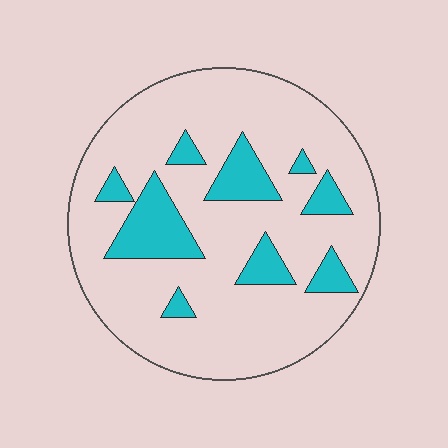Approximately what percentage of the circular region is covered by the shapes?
Approximately 20%.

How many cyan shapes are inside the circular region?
9.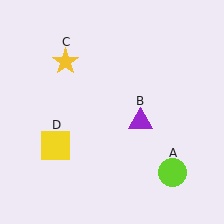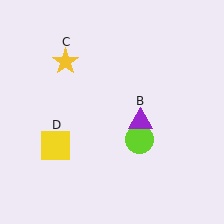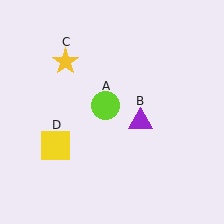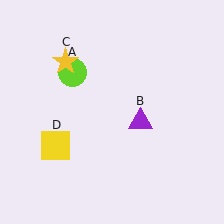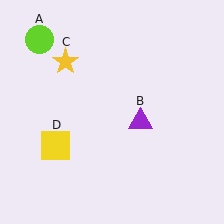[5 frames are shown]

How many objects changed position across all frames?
1 object changed position: lime circle (object A).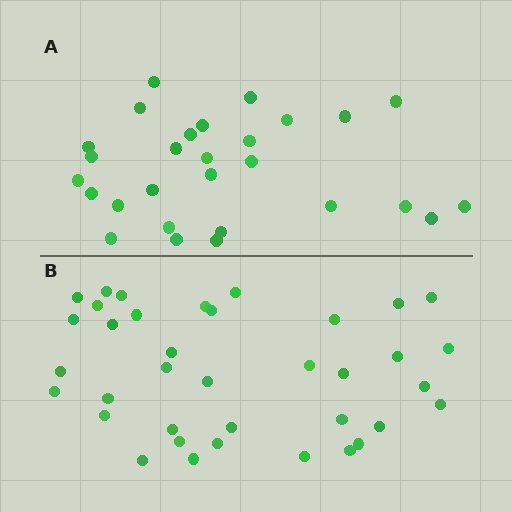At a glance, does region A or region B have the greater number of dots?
Region B (the bottom region) has more dots.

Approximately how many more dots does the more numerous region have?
Region B has roughly 8 or so more dots than region A.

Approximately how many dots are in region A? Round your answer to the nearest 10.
About 30 dots. (The exact count is 28, which rounds to 30.)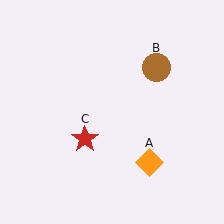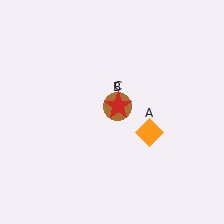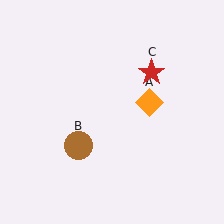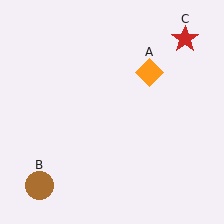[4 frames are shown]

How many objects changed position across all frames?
3 objects changed position: orange diamond (object A), brown circle (object B), red star (object C).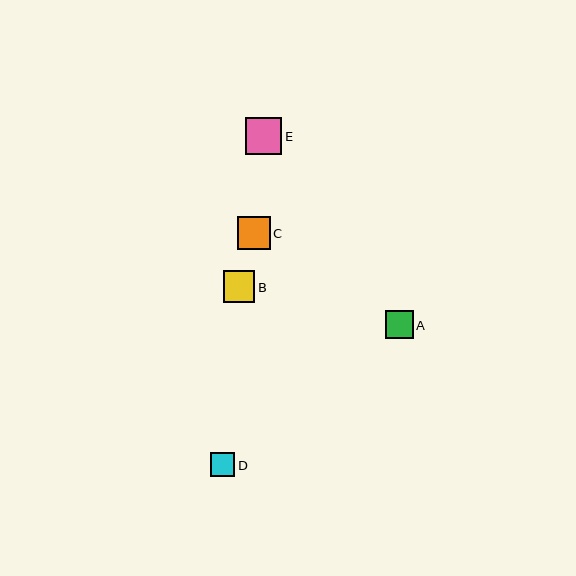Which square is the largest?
Square E is the largest with a size of approximately 37 pixels.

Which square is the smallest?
Square D is the smallest with a size of approximately 24 pixels.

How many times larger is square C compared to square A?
Square C is approximately 1.2 times the size of square A.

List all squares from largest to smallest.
From largest to smallest: E, C, B, A, D.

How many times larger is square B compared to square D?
Square B is approximately 1.3 times the size of square D.